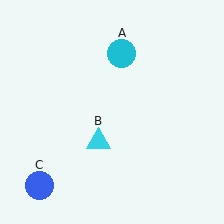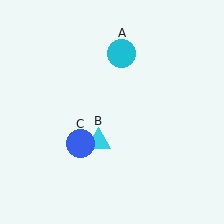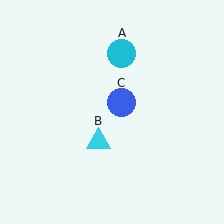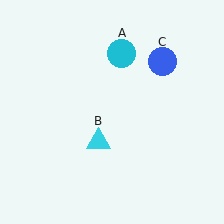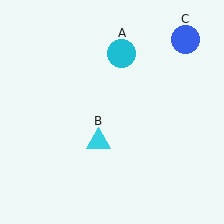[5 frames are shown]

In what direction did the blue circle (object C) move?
The blue circle (object C) moved up and to the right.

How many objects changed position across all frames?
1 object changed position: blue circle (object C).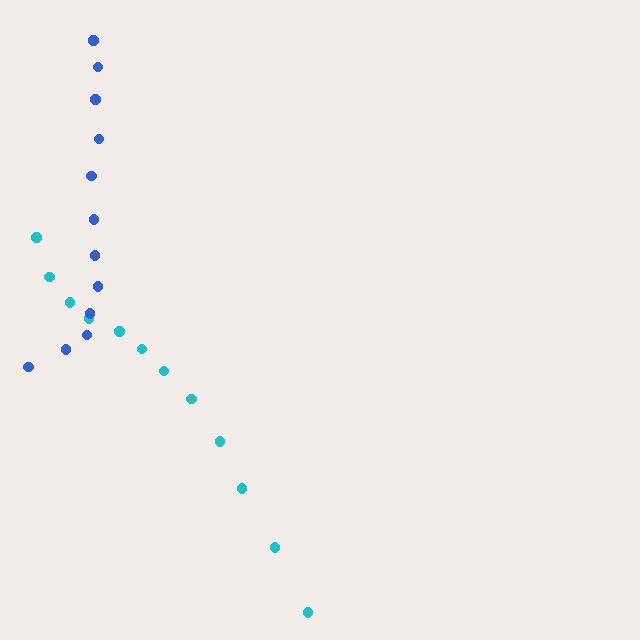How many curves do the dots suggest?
There are 2 distinct paths.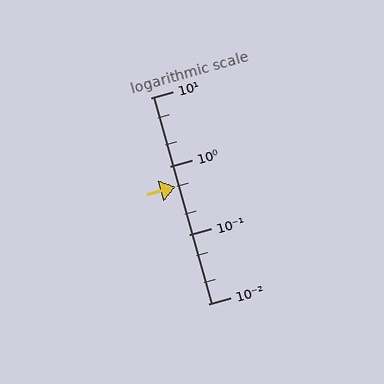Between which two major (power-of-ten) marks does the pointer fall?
The pointer is between 0.1 and 1.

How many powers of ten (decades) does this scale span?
The scale spans 3 decades, from 0.01 to 10.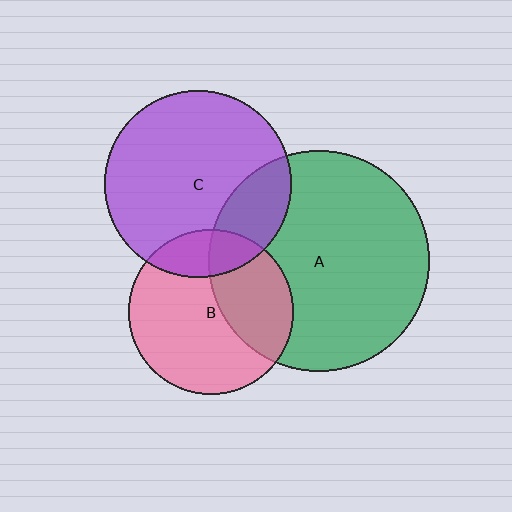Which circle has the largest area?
Circle A (green).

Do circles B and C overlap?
Yes.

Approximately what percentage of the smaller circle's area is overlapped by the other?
Approximately 20%.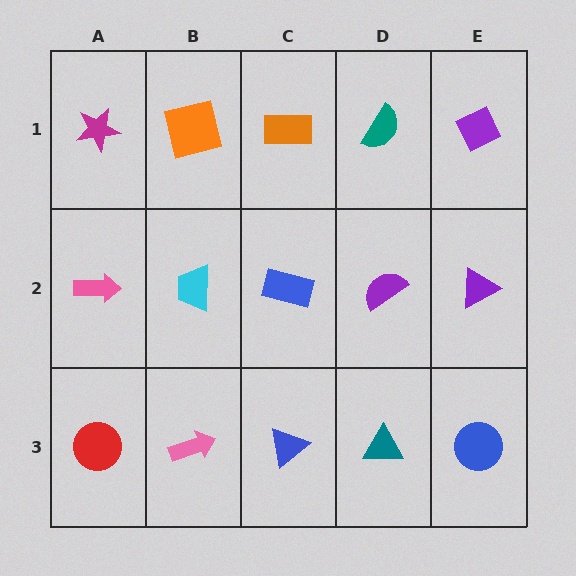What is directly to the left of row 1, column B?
A magenta star.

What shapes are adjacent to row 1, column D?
A purple semicircle (row 2, column D), an orange rectangle (row 1, column C), a purple diamond (row 1, column E).